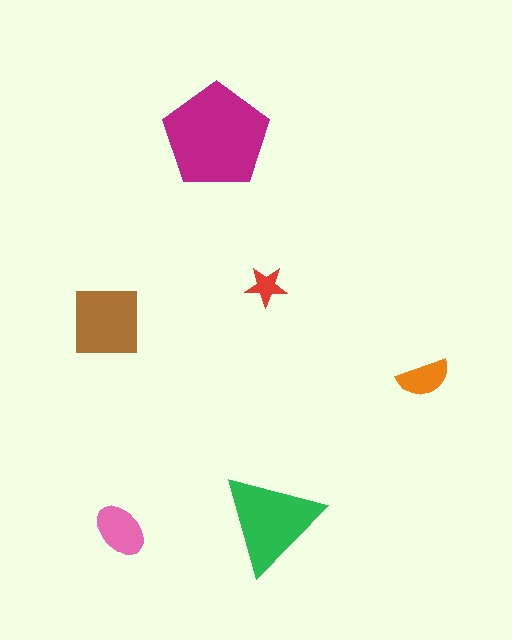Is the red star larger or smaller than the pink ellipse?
Smaller.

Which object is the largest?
The magenta pentagon.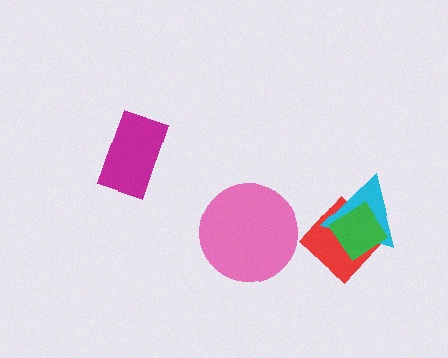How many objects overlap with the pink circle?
0 objects overlap with the pink circle.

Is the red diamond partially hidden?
Yes, it is partially covered by another shape.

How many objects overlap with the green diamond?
2 objects overlap with the green diamond.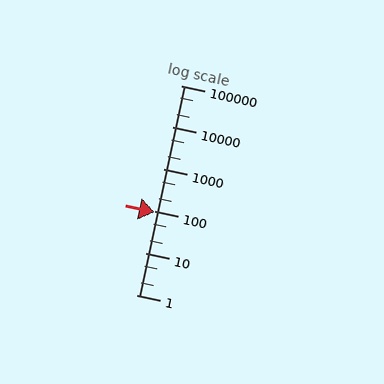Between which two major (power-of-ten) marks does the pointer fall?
The pointer is between 10 and 100.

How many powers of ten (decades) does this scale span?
The scale spans 5 decades, from 1 to 100000.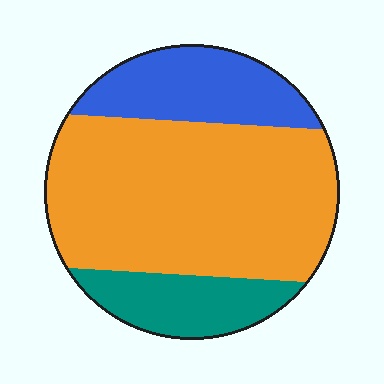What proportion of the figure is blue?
Blue covers roughly 20% of the figure.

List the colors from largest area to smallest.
From largest to smallest: orange, blue, teal.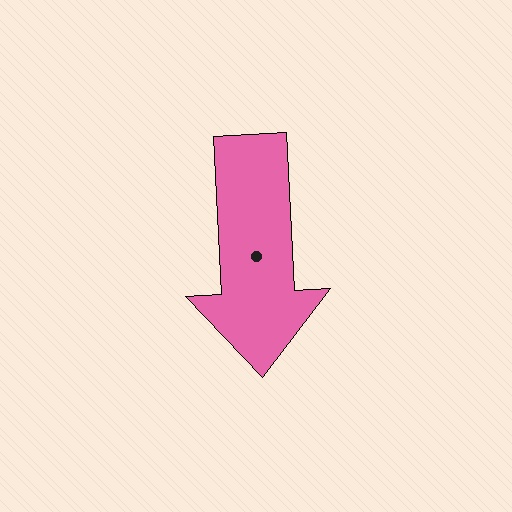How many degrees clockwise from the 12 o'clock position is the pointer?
Approximately 177 degrees.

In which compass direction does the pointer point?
South.